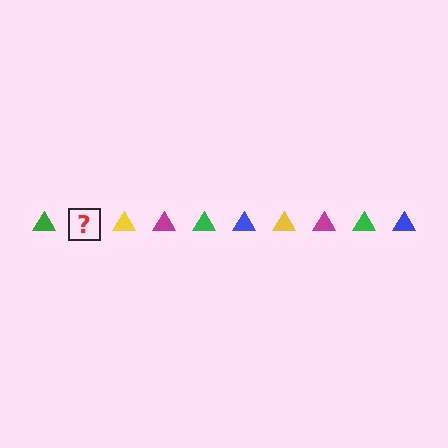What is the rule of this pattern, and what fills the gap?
The rule is that the pattern cycles through green, blue, yellow, magenta triangles. The gap should be filled with a blue triangle.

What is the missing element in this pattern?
The missing element is a blue triangle.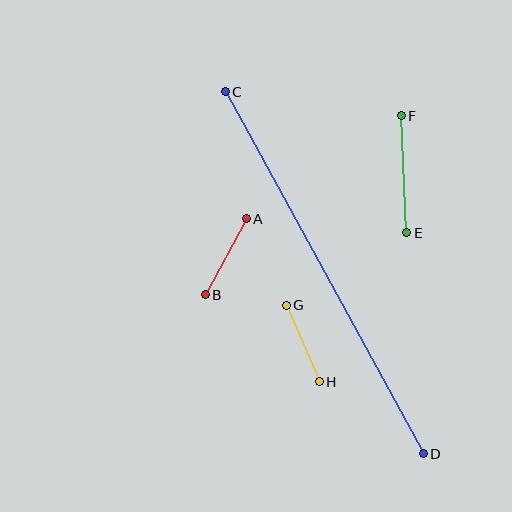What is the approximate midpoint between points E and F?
The midpoint is at approximately (404, 174) pixels.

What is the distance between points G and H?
The distance is approximately 83 pixels.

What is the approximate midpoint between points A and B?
The midpoint is at approximately (226, 257) pixels.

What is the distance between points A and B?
The distance is approximately 86 pixels.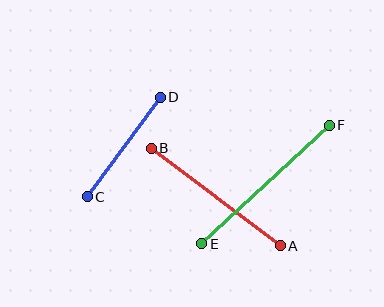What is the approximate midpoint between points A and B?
The midpoint is at approximately (216, 197) pixels.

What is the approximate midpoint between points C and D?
The midpoint is at approximately (124, 147) pixels.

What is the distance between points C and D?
The distance is approximately 123 pixels.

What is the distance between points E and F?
The distance is approximately 174 pixels.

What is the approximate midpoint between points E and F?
The midpoint is at approximately (265, 184) pixels.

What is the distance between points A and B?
The distance is approximately 161 pixels.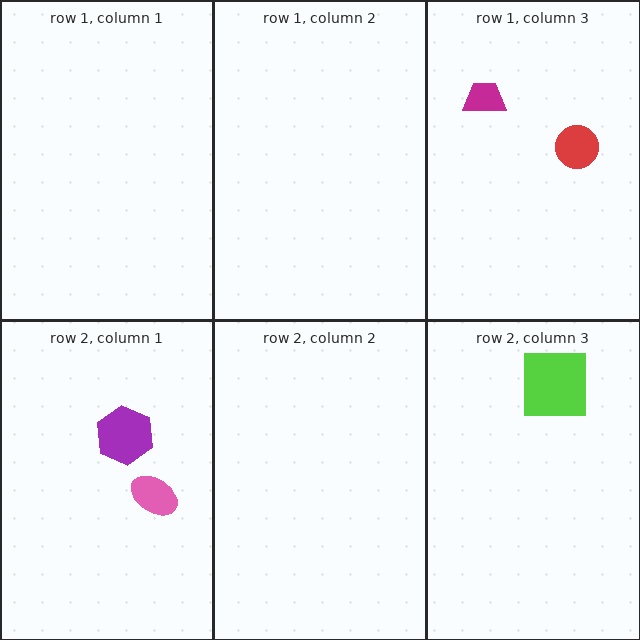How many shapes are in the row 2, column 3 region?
1.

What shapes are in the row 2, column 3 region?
The lime square.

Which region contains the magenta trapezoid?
The row 1, column 3 region.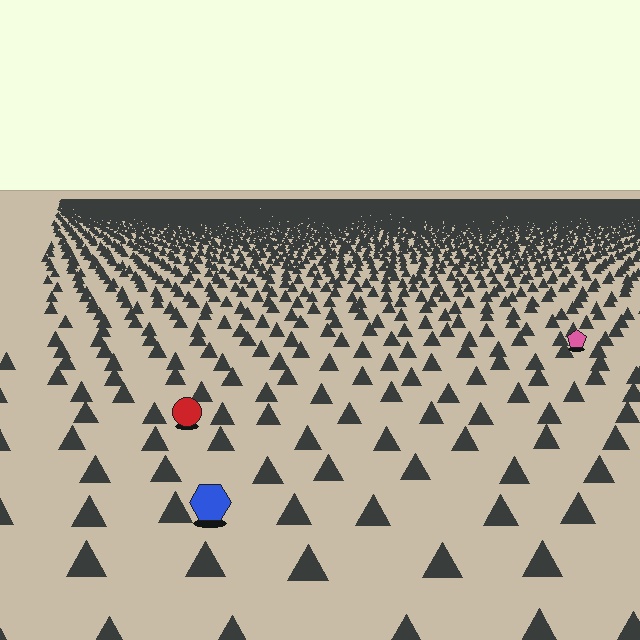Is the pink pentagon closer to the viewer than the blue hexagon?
No. The blue hexagon is closer — you can tell from the texture gradient: the ground texture is coarser near it.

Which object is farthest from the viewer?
The pink pentagon is farthest from the viewer. It appears smaller and the ground texture around it is denser.